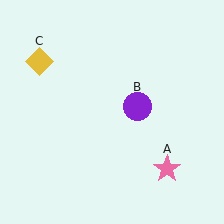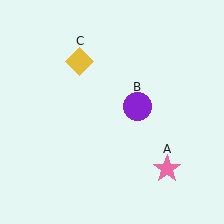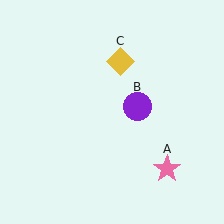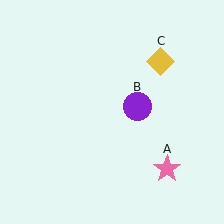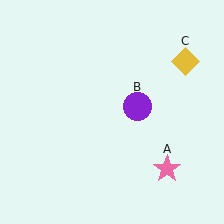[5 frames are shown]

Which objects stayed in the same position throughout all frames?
Pink star (object A) and purple circle (object B) remained stationary.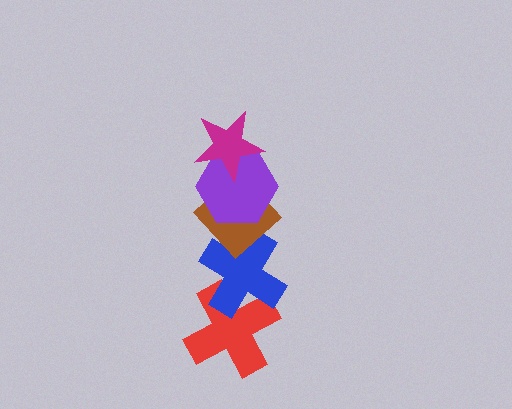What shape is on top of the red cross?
The blue cross is on top of the red cross.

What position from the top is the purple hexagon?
The purple hexagon is 2nd from the top.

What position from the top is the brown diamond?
The brown diamond is 3rd from the top.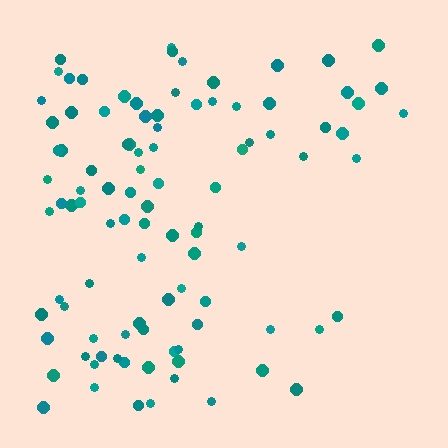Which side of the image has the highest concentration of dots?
The left.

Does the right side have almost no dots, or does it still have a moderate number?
Still a moderate number, just noticeably fewer than the left.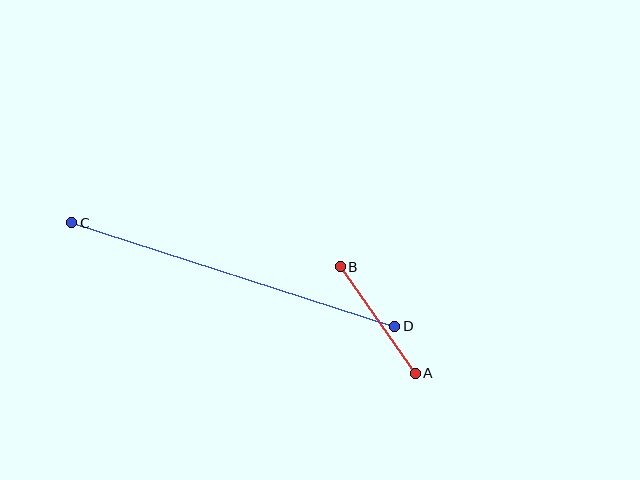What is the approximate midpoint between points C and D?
The midpoint is at approximately (233, 275) pixels.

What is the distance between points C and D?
The distance is approximately 339 pixels.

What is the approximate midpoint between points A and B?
The midpoint is at approximately (378, 320) pixels.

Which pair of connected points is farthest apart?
Points C and D are farthest apart.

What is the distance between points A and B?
The distance is approximately 130 pixels.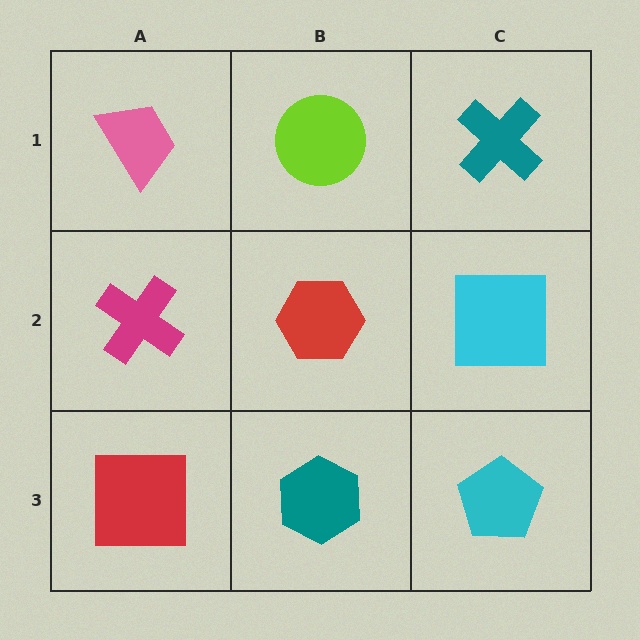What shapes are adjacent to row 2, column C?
A teal cross (row 1, column C), a cyan pentagon (row 3, column C), a red hexagon (row 2, column B).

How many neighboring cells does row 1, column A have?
2.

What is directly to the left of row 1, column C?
A lime circle.